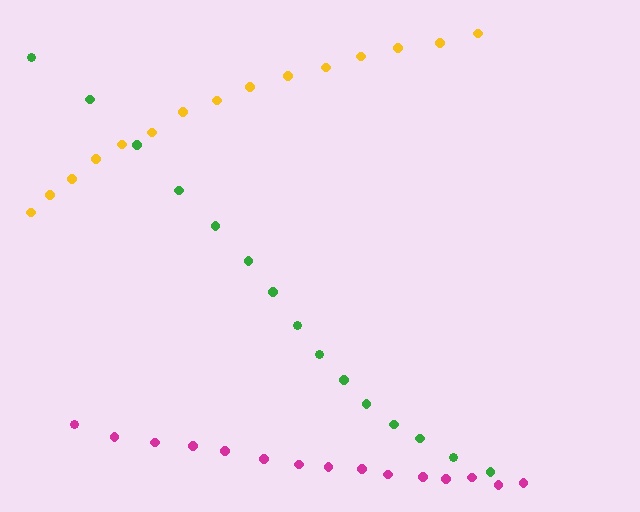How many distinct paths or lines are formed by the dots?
There are 3 distinct paths.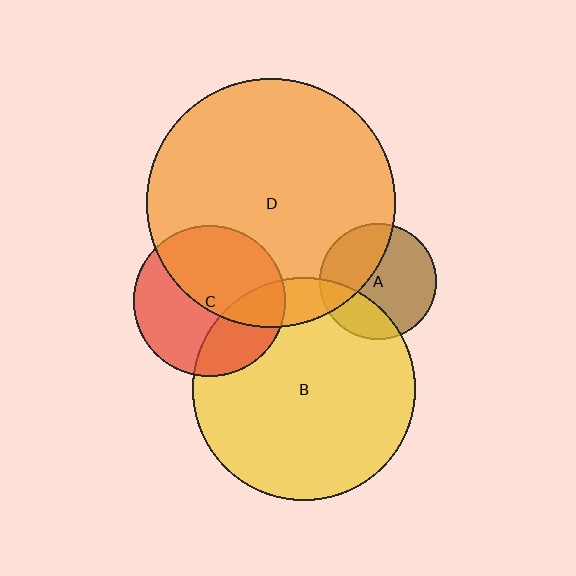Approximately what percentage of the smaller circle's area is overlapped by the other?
Approximately 10%.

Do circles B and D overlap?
Yes.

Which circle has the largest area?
Circle D (orange).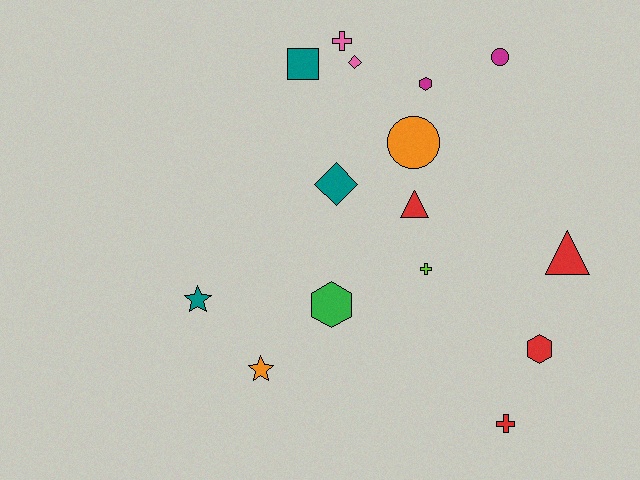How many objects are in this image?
There are 15 objects.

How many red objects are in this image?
There are 4 red objects.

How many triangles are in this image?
There are 2 triangles.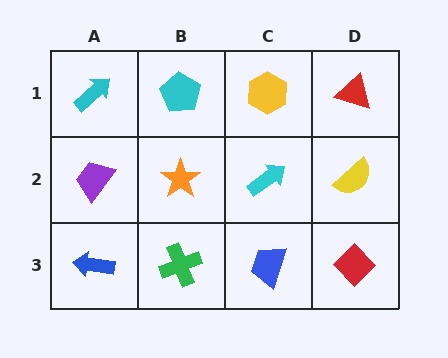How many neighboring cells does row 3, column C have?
3.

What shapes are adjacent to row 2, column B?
A cyan pentagon (row 1, column B), a green cross (row 3, column B), a purple trapezoid (row 2, column A), a cyan arrow (row 2, column C).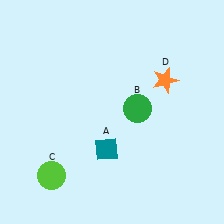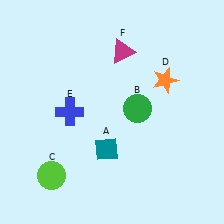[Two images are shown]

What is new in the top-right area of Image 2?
A magenta triangle (F) was added in the top-right area of Image 2.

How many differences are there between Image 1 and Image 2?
There are 2 differences between the two images.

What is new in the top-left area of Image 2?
A blue cross (E) was added in the top-left area of Image 2.